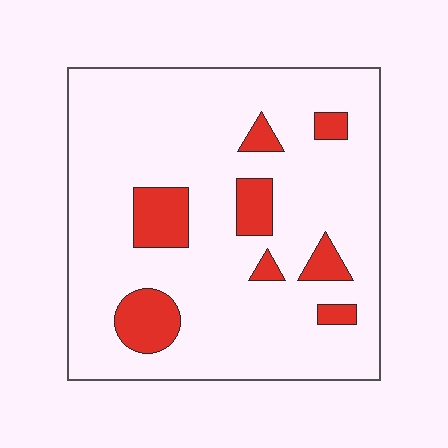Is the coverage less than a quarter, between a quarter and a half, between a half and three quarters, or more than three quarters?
Less than a quarter.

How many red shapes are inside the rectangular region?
8.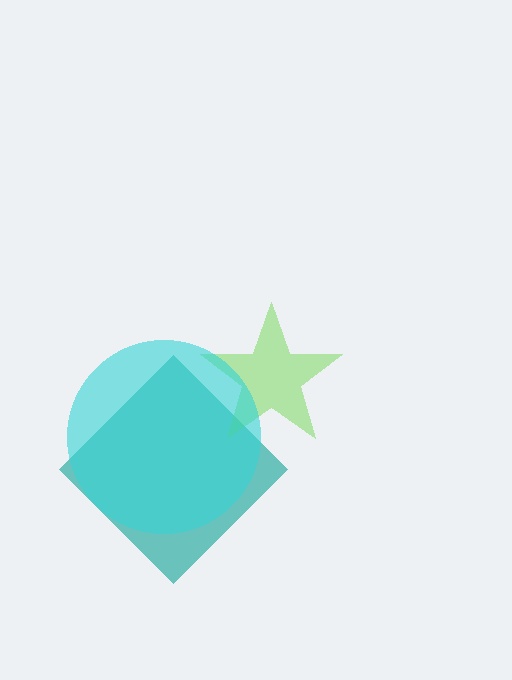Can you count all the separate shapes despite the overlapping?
Yes, there are 3 separate shapes.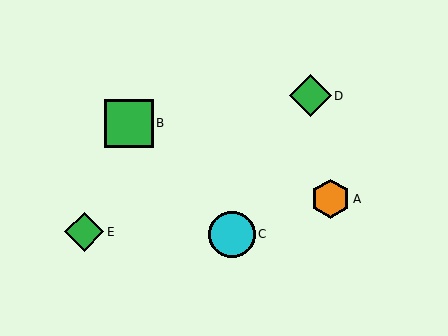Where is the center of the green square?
The center of the green square is at (129, 123).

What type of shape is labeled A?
Shape A is an orange hexagon.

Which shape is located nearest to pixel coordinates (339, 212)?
The orange hexagon (labeled A) at (330, 199) is nearest to that location.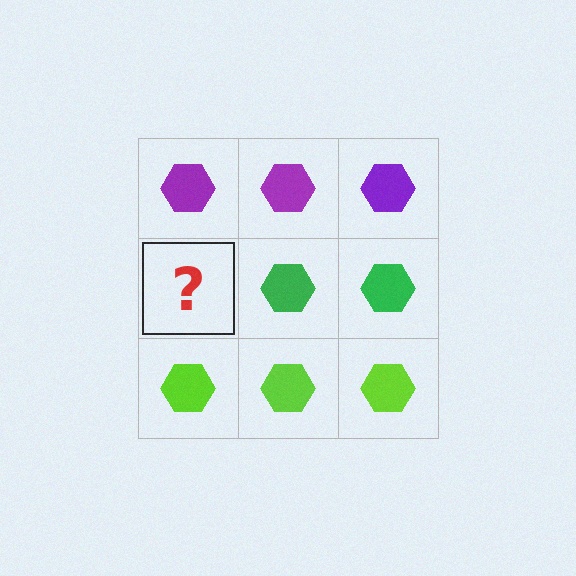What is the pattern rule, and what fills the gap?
The rule is that each row has a consistent color. The gap should be filled with a green hexagon.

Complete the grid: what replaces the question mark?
The question mark should be replaced with a green hexagon.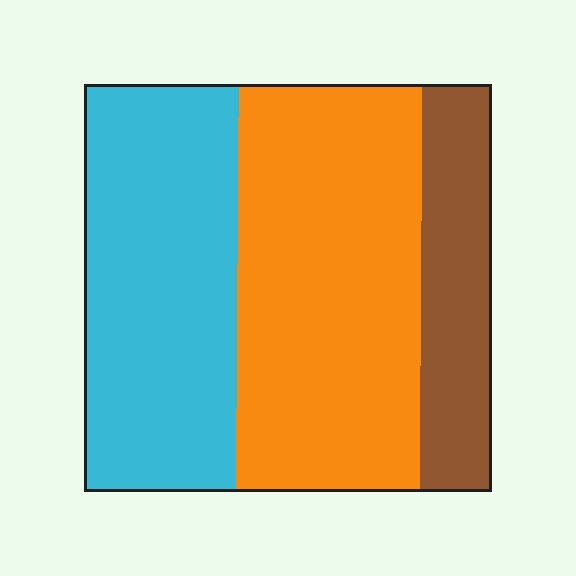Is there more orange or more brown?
Orange.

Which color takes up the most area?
Orange, at roughly 45%.